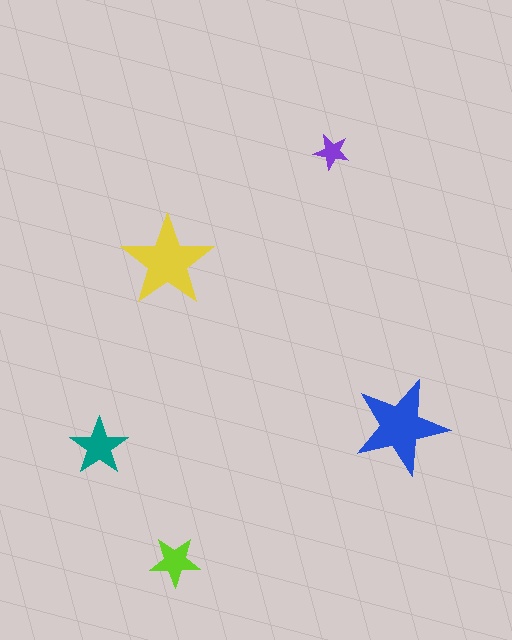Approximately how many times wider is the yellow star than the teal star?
About 1.5 times wider.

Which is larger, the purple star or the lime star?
The lime one.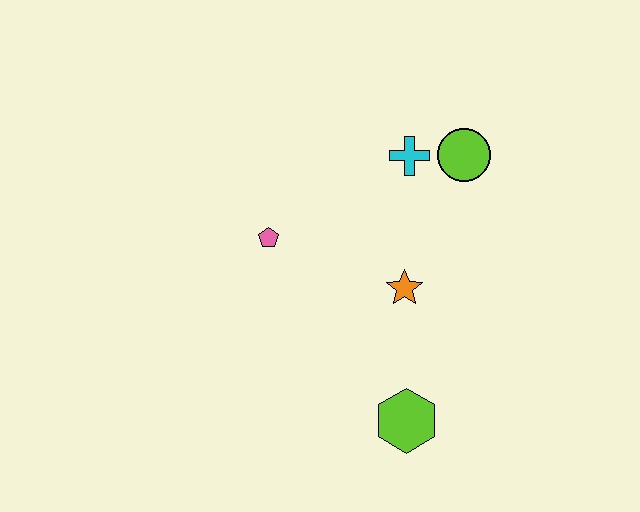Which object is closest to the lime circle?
The cyan cross is closest to the lime circle.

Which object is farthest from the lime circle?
The lime hexagon is farthest from the lime circle.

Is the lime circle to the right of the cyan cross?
Yes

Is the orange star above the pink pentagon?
No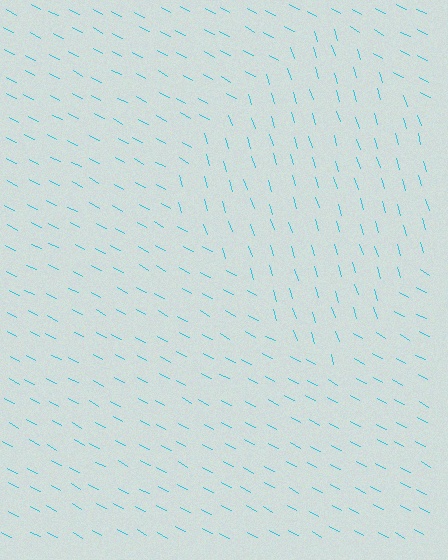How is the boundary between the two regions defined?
The boundary is defined purely by a change in line orientation (approximately 45 degrees difference). All lines are the same color and thickness.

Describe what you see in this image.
The image is filled with small cyan line segments. A diamond region in the image has lines oriented differently from the surrounding lines, creating a visible texture boundary.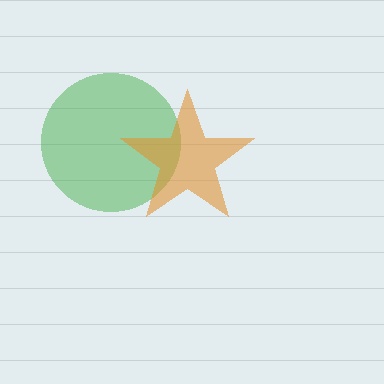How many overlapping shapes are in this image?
There are 2 overlapping shapes in the image.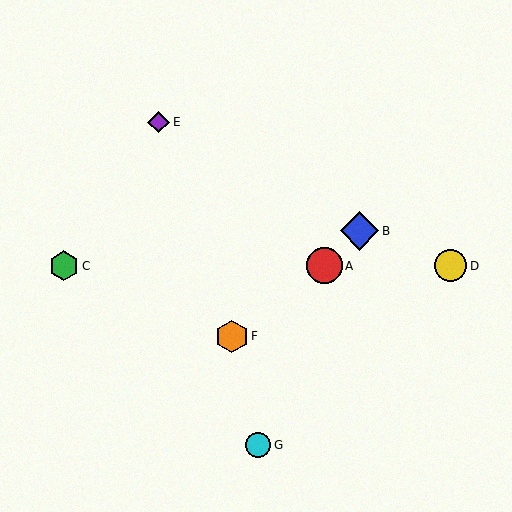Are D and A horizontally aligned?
Yes, both are at y≈266.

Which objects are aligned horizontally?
Objects A, C, D are aligned horizontally.